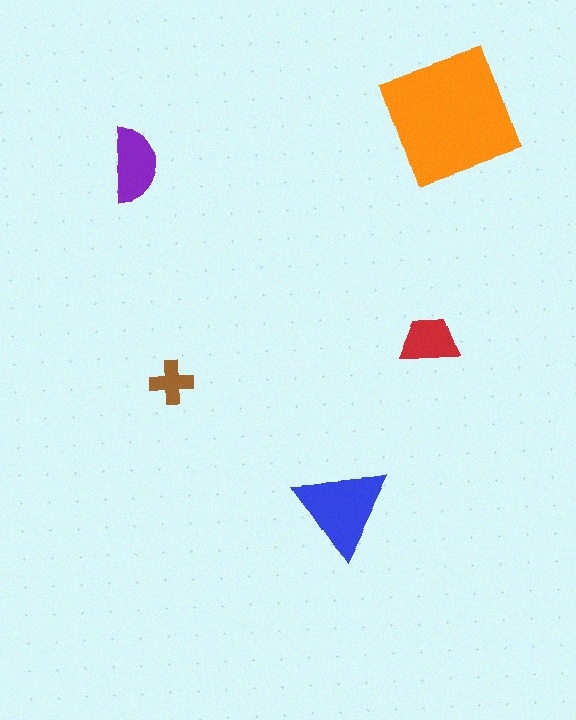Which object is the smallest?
The brown cross.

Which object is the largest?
The orange square.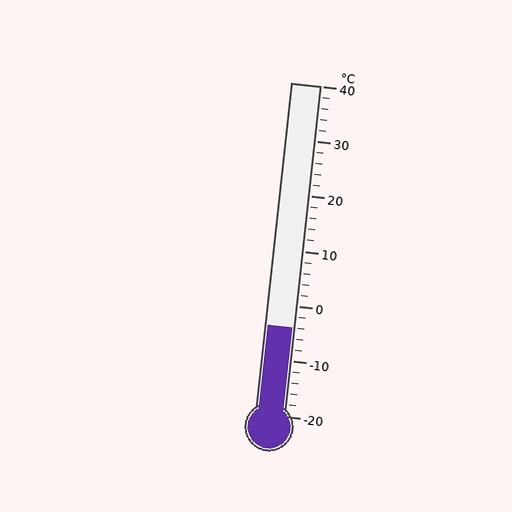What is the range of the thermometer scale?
The thermometer scale ranges from -20°C to 40°C.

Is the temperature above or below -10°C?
The temperature is above -10°C.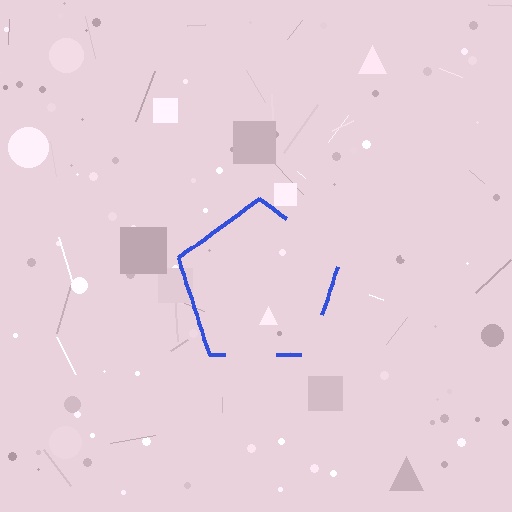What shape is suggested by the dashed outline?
The dashed outline suggests a pentagon.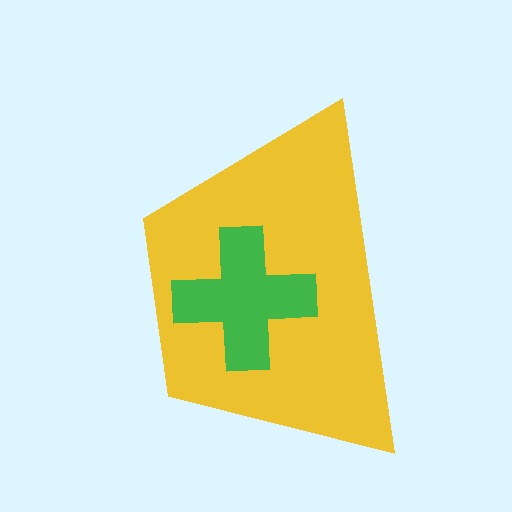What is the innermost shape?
The green cross.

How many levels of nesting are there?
2.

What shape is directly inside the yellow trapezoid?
The green cross.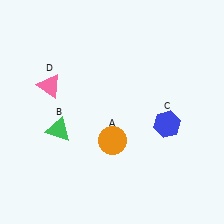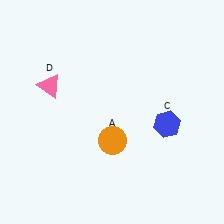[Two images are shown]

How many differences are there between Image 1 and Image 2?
There is 1 difference between the two images.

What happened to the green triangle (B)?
The green triangle (B) was removed in Image 2. It was in the bottom-left area of Image 1.